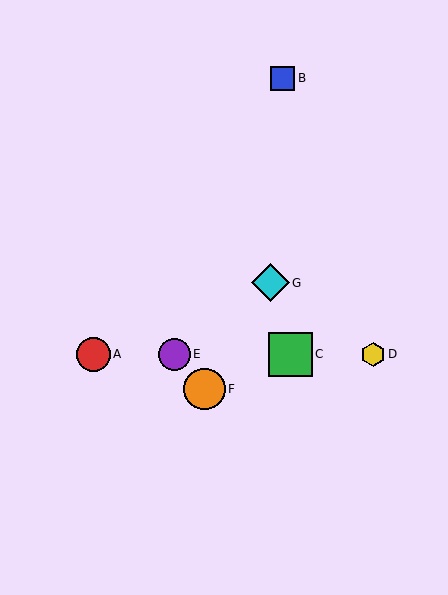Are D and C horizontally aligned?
Yes, both are at y≈354.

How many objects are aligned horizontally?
4 objects (A, C, D, E) are aligned horizontally.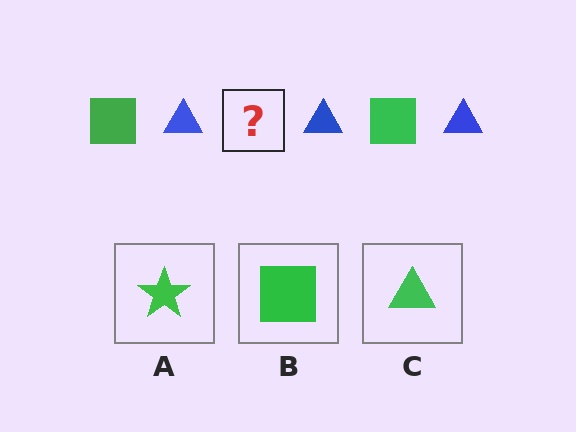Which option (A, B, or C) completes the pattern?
B.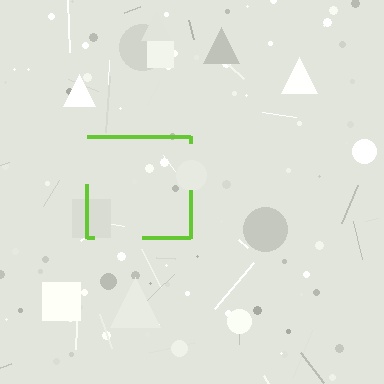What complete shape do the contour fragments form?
The contour fragments form a square.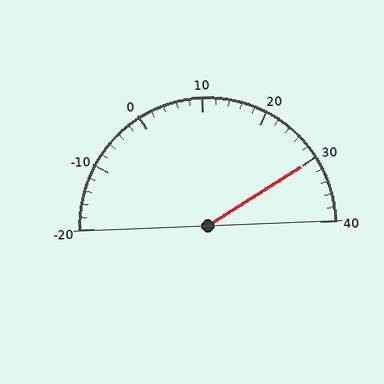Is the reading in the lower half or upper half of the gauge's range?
The reading is in the upper half of the range (-20 to 40).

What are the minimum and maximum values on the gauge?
The gauge ranges from -20 to 40.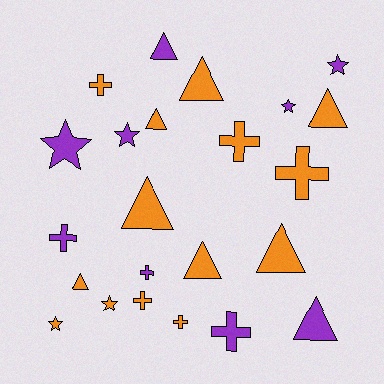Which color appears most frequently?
Orange, with 14 objects.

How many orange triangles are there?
There are 7 orange triangles.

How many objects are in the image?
There are 23 objects.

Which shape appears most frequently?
Triangle, with 9 objects.